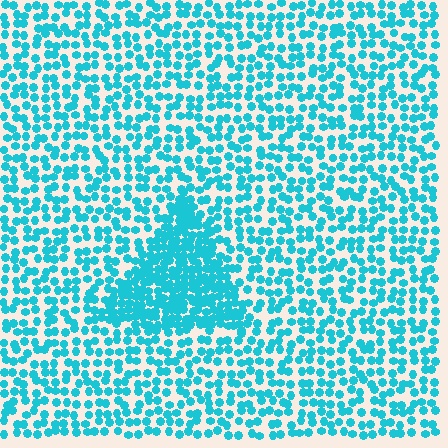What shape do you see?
I see a triangle.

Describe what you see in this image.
The image contains small cyan elements arranged at two different densities. A triangle-shaped region is visible where the elements are more densely packed than the surrounding area.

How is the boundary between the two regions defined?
The boundary is defined by a change in element density (approximately 2.1x ratio). All elements are the same color, size, and shape.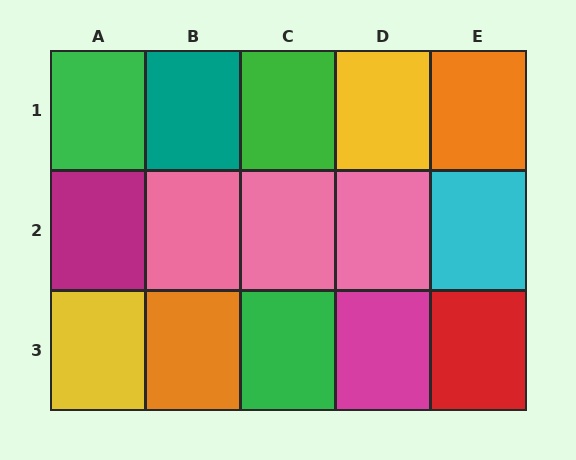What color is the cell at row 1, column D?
Yellow.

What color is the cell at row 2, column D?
Pink.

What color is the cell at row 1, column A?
Green.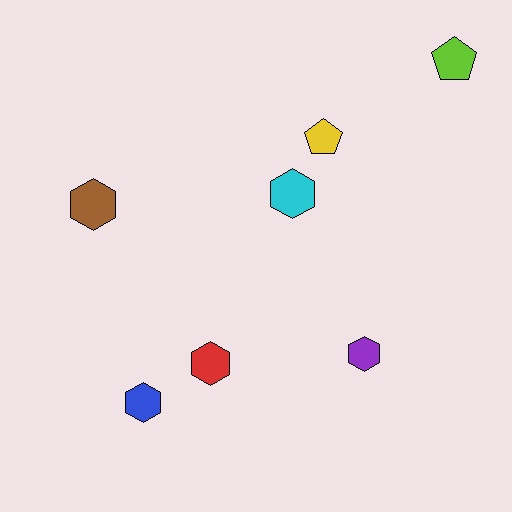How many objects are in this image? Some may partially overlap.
There are 7 objects.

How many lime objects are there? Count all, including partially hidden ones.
There is 1 lime object.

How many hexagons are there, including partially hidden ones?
There are 5 hexagons.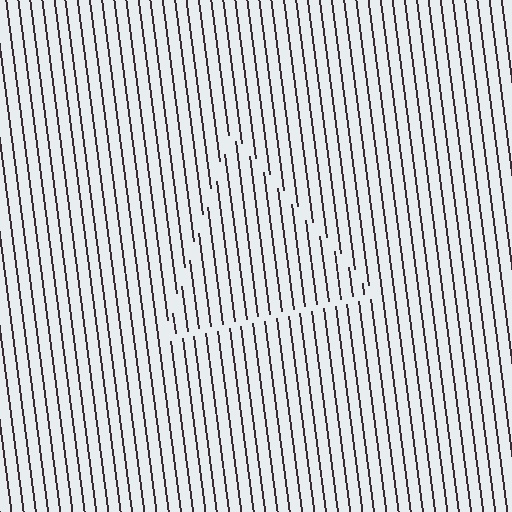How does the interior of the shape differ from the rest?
The interior of the shape contains the same grating, shifted by half a period — the contour is defined by the phase discontinuity where line-ends from the inner and outer gratings abut.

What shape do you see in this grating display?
An illusory triangle. The interior of the shape contains the same grating, shifted by half a period — the contour is defined by the phase discontinuity where line-ends from the inner and outer gratings abut.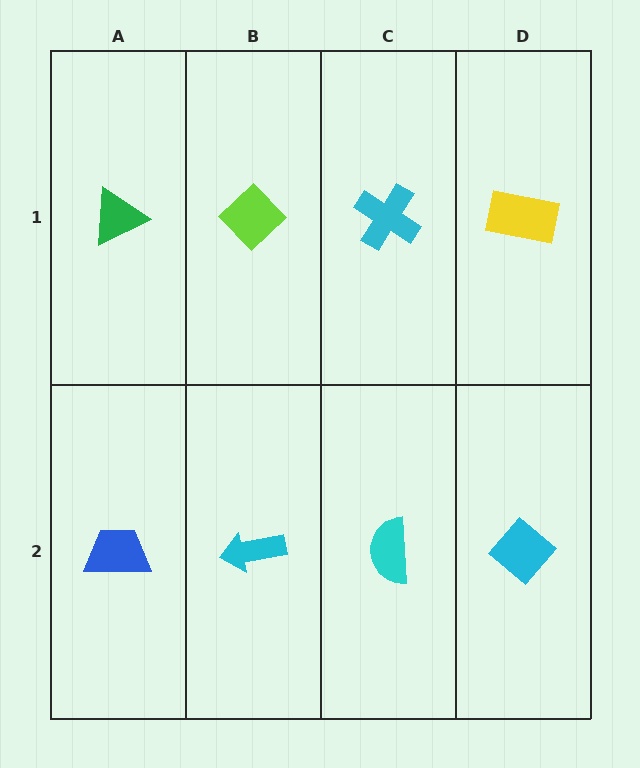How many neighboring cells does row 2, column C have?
3.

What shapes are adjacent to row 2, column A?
A green triangle (row 1, column A), a cyan arrow (row 2, column B).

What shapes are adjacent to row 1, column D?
A cyan diamond (row 2, column D), a cyan cross (row 1, column C).